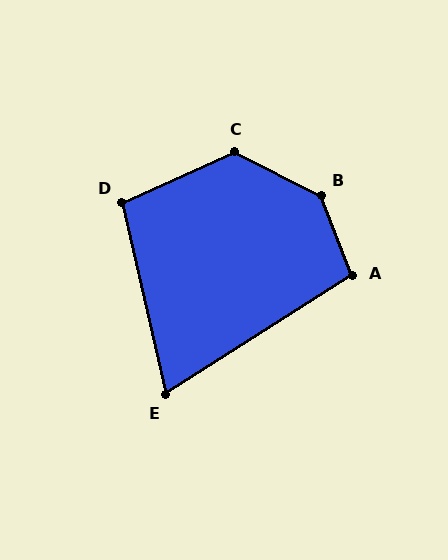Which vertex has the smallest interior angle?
E, at approximately 70 degrees.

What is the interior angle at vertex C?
Approximately 129 degrees (obtuse).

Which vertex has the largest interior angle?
B, at approximately 138 degrees.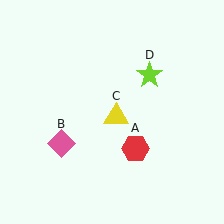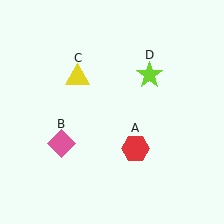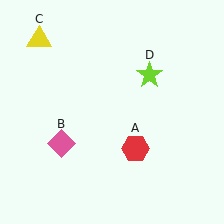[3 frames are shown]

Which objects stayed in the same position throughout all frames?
Red hexagon (object A) and pink diamond (object B) and lime star (object D) remained stationary.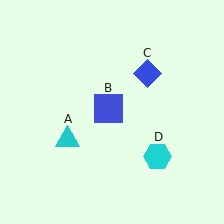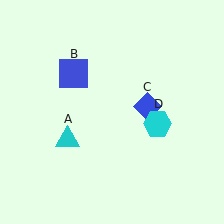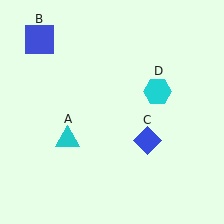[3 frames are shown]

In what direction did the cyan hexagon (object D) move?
The cyan hexagon (object D) moved up.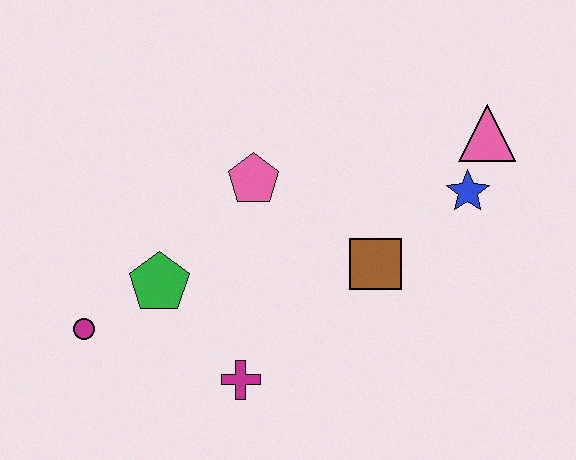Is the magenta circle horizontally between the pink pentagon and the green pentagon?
No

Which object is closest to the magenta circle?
The green pentagon is closest to the magenta circle.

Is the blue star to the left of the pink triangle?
Yes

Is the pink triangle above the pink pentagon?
Yes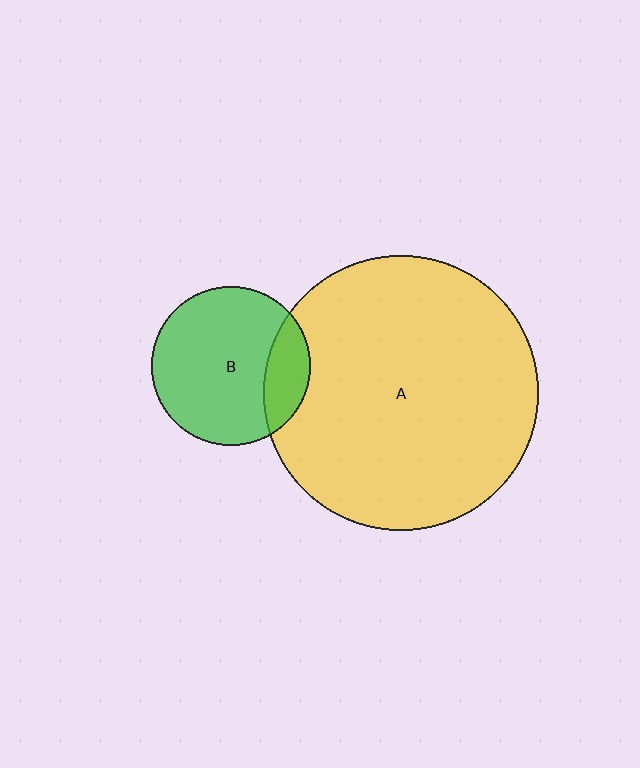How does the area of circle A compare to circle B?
Approximately 3.0 times.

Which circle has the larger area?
Circle A (yellow).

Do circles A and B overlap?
Yes.